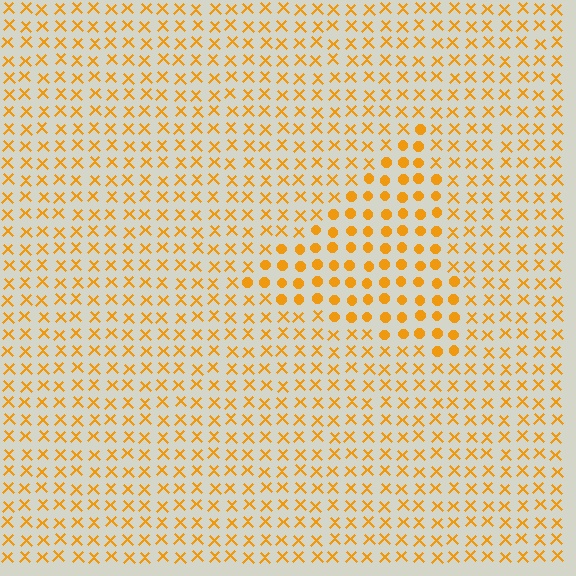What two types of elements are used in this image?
The image uses circles inside the triangle region and X marks outside it.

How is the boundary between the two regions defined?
The boundary is defined by a change in element shape: circles inside vs. X marks outside. All elements share the same color and spacing.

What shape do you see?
I see a triangle.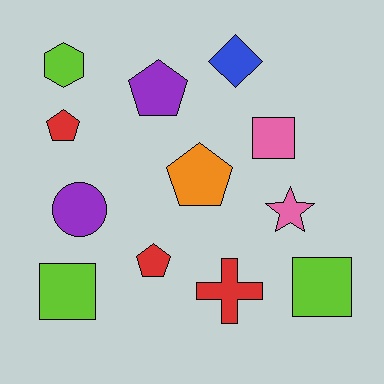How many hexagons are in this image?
There is 1 hexagon.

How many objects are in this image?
There are 12 objects.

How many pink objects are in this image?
There are 2 pink objects.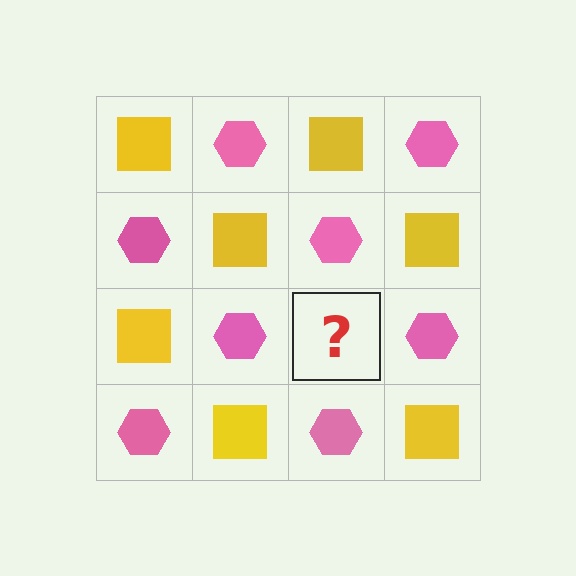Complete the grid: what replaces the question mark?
The question mark should be replaced with a yellow square.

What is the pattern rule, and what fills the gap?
The rule is that it alternates yellow square and pink hexagon in a checkerboard pattern. The gap should be filled with a yellow square.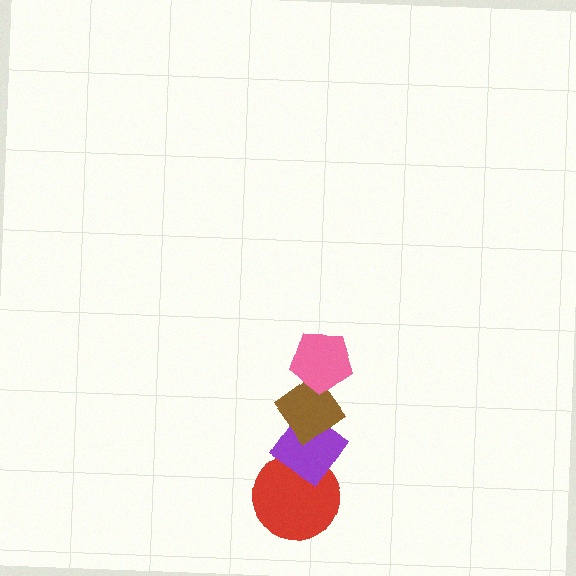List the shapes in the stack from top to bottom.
From top to bottom: the pink pentagon, the brown diamond, the purple diamond, the red circle.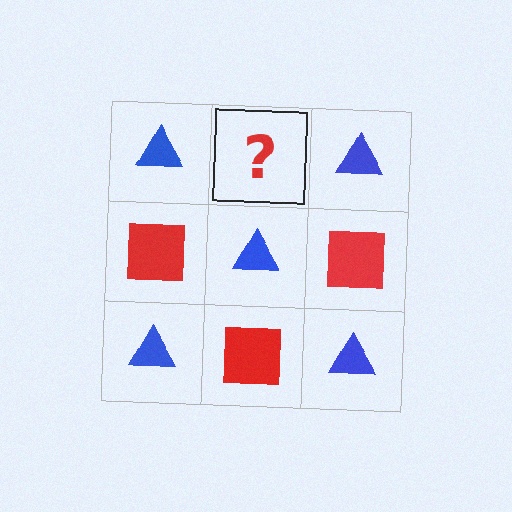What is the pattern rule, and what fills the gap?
The rule is that it alternates blue triangle and red square in a checkerboard pattern. The gap should be filled with a red square.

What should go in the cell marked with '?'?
The missing cell should contain a red square.